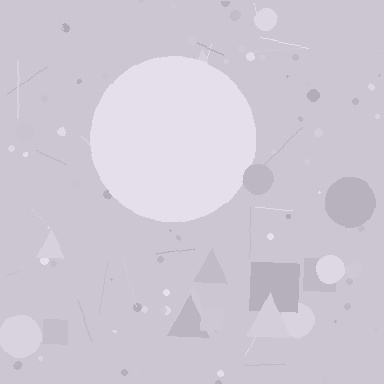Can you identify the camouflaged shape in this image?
The camouflaged shape is a circle.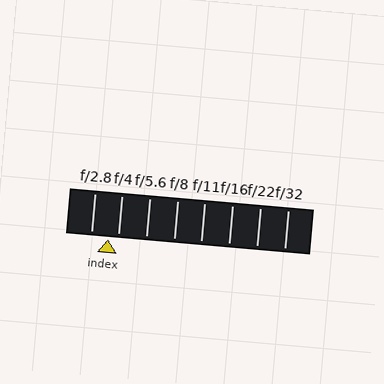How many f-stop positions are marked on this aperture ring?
There are 8 f-stop positions marked.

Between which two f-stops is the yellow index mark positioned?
The index mark is between f/2.8 and f/4.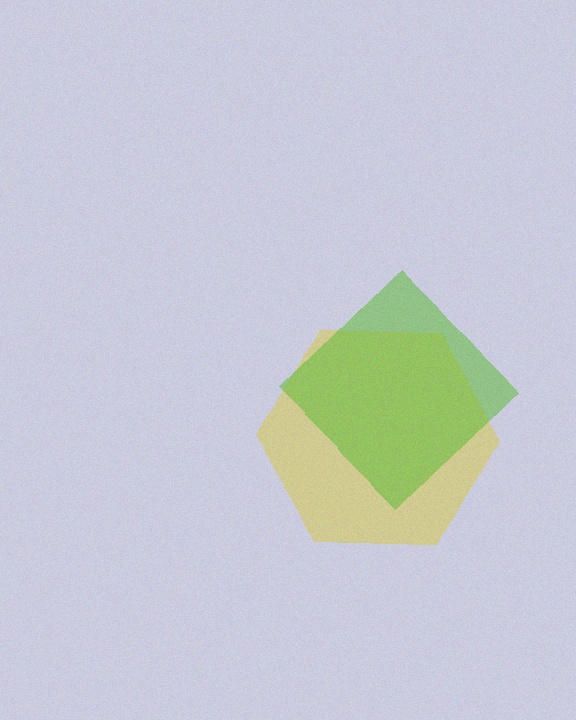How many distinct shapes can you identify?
There are 2 distinct shapes: a yellow hexagon, a lime diamond.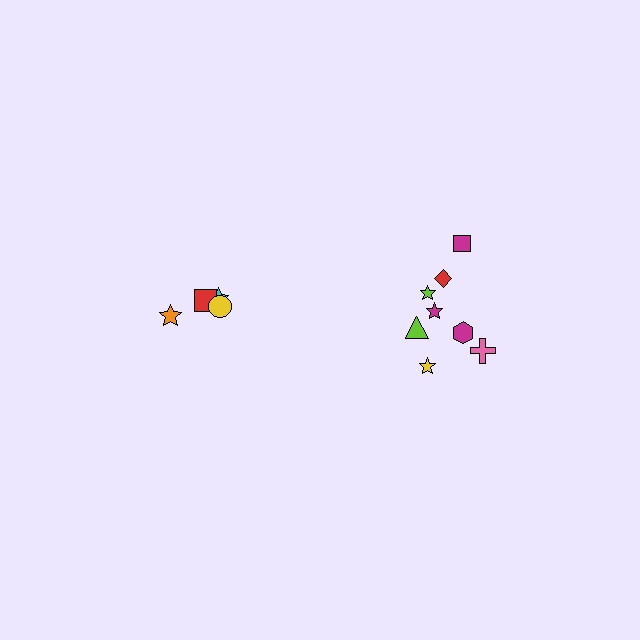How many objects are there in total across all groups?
There are 12 objects.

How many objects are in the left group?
There are 4 objects.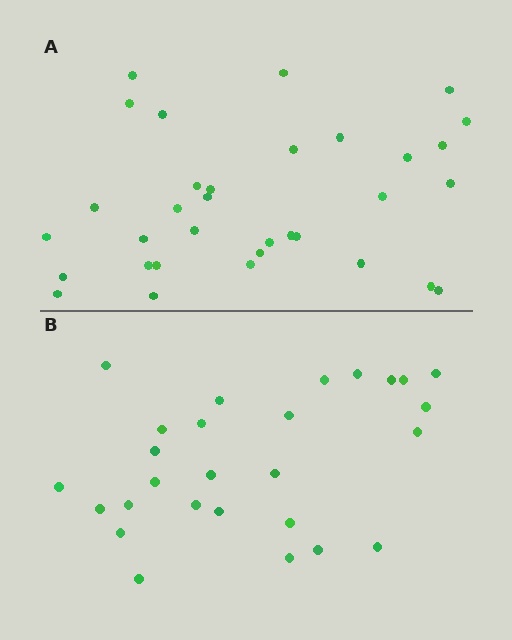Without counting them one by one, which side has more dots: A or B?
Region A (the top region) has more dots.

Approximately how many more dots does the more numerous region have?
Region A has about 6 more dots than region B.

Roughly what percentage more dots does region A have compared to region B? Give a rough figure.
About 20% more.